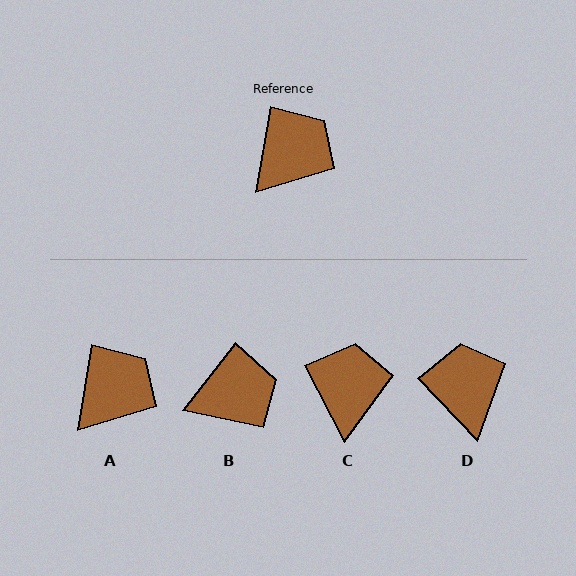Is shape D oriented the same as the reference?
No, it is off by about 53 degrees.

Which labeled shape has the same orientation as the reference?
A.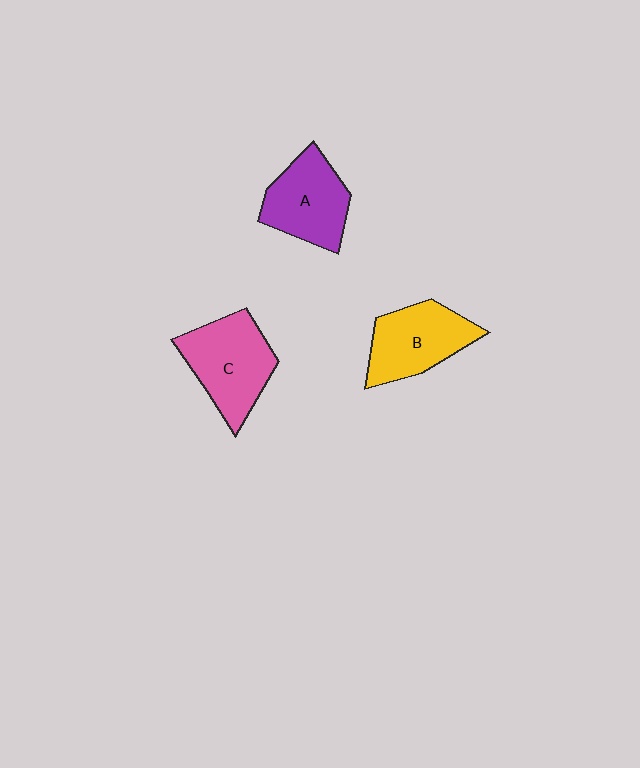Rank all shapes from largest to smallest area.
From largest to smallest: C (pink), B (yellow), A (purple).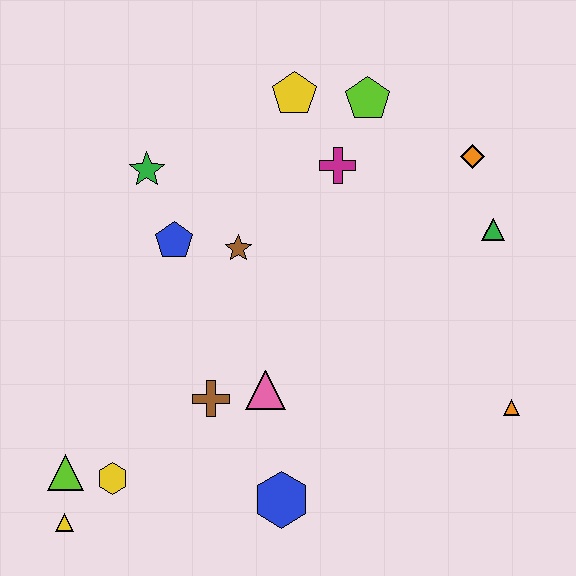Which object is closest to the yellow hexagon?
The lime triangle is closest to the yellow hexagon.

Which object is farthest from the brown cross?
The orange diamond is farthest from the brown cross.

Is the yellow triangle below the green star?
Yes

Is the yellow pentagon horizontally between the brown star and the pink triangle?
No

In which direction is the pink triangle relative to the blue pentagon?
The pink triangle is below the blue pentagon.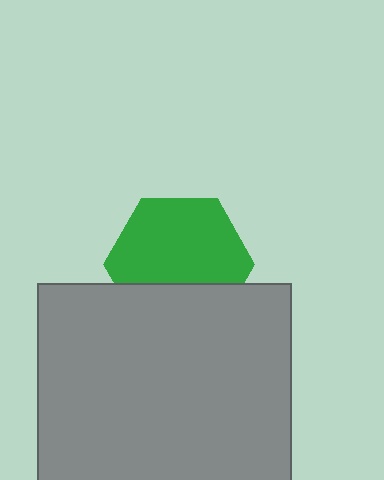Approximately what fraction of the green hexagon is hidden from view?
Roughly 32% of the green hexagon is hidden behind the gray rectangle.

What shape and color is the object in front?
The object in front is a gray rectangle.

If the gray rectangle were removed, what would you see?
You would see the complete green hexagon.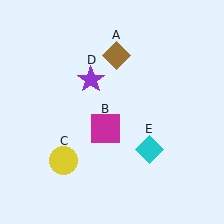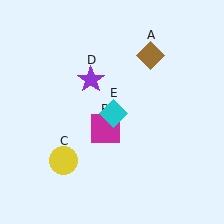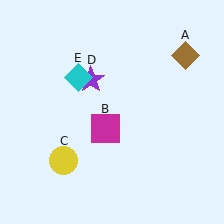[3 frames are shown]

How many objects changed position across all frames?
2 objects changed position: brown diamond (object A), cyan diamond (object E).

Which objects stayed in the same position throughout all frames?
Magenta square (object B) and yellow circle (object C) and purple star (object D) remained stationary.